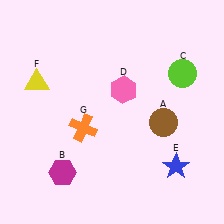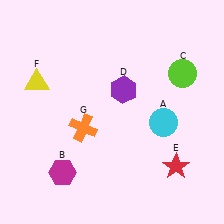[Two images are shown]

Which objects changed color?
A changed from brown to cyan. D changed from pink to purple. E changed from blue to red.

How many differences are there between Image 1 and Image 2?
There are 3 differences between the two images.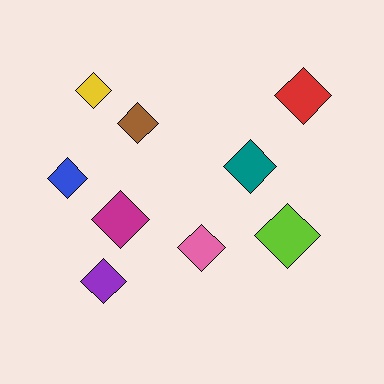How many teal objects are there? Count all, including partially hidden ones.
There is 1 teal object.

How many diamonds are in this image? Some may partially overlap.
There are 9 diamonds.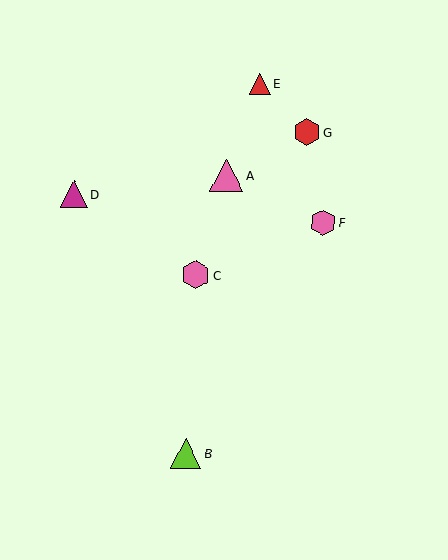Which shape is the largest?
The pink triangle (labeled A) is the largest.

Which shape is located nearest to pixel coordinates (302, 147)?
The red hexagon (labeled G) at (307, 132) is nearest to that location.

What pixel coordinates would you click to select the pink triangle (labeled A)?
Click at (227, 175) to select the pink triangle A.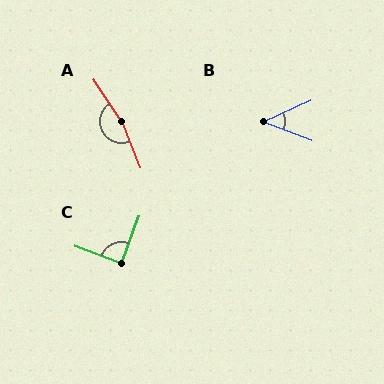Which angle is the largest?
A, at approximately 168 degrees.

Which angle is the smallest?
B, at approximately 45 degrees.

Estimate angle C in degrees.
Approximately 90 degrees.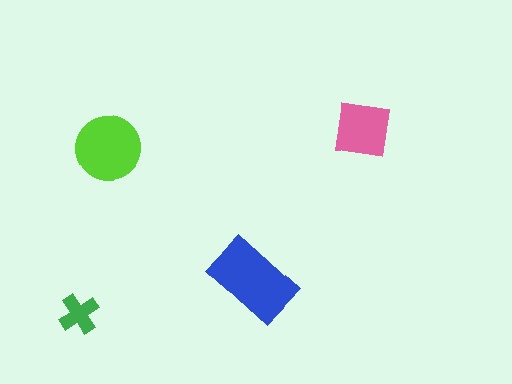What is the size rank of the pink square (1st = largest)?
3rd.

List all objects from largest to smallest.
The blue rectangle, the lime circle, the pink square, the green cross.